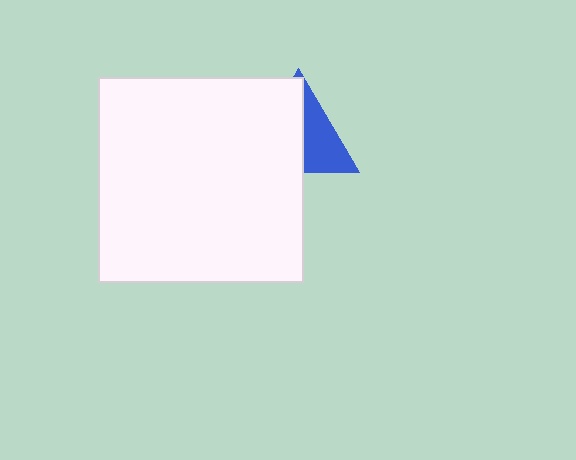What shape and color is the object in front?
The object in front is a white rectangle.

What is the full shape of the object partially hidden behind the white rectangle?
The partially hidden object is a blue triangle.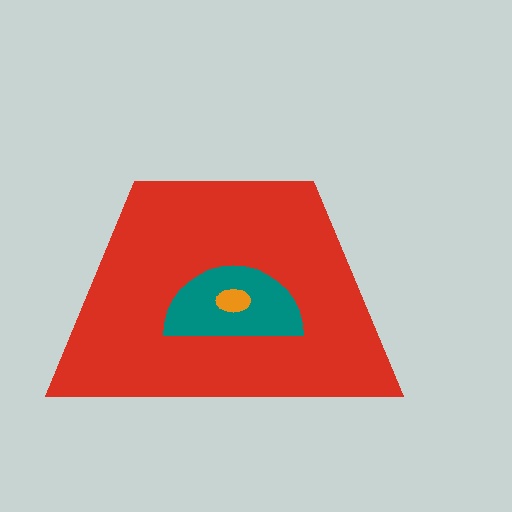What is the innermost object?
The orange ellipse.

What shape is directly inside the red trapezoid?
The teal semicircle.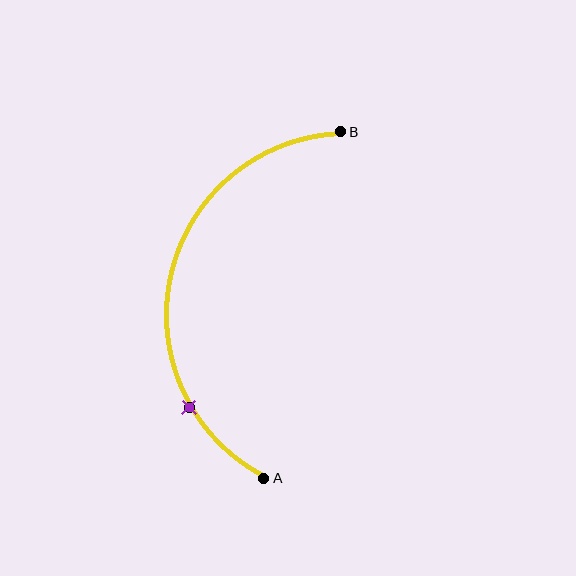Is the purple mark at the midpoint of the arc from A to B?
No. The purple mark lies on the arc but is closer to endpoint A. The arc midpoint would be at the point on the curve equidistant along the arc from both A and B.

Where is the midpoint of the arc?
The arc midpoint is the point on the curve farthest from the straight line joining A and B. It sits to the left of that line.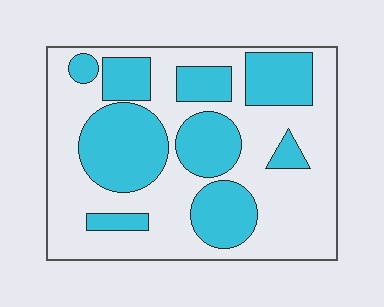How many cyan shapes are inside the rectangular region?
9.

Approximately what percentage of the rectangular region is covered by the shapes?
Approximately 40%.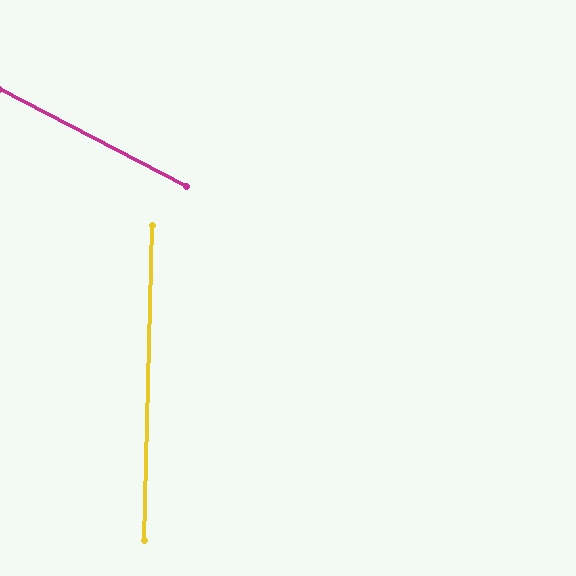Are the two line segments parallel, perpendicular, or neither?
Neither parallel nor perpendicular — they differ by about 64°.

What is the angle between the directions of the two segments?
Approximately 64 degrees.